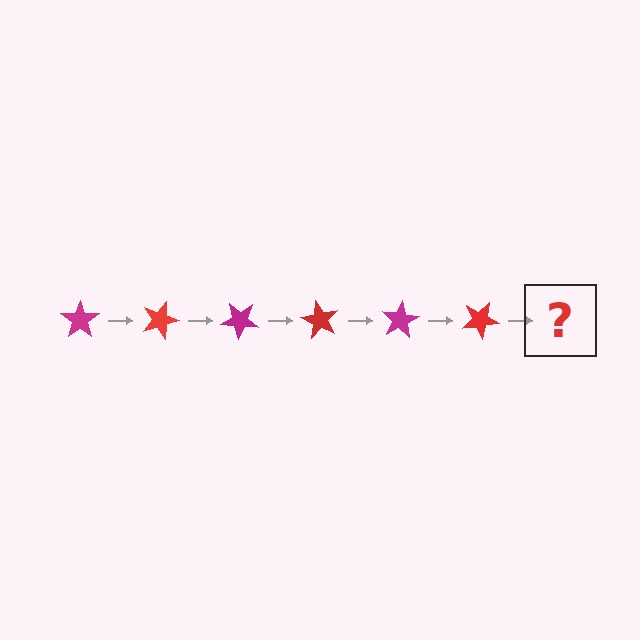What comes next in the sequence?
The next element should be a magenta star, rotated 120 degrees from the start.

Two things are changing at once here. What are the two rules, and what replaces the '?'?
The two rules are that it rotates 20 degrees each step and the color cycles through magenta and red. The '?' should be a magenta star, rotated 120 degrees from the start.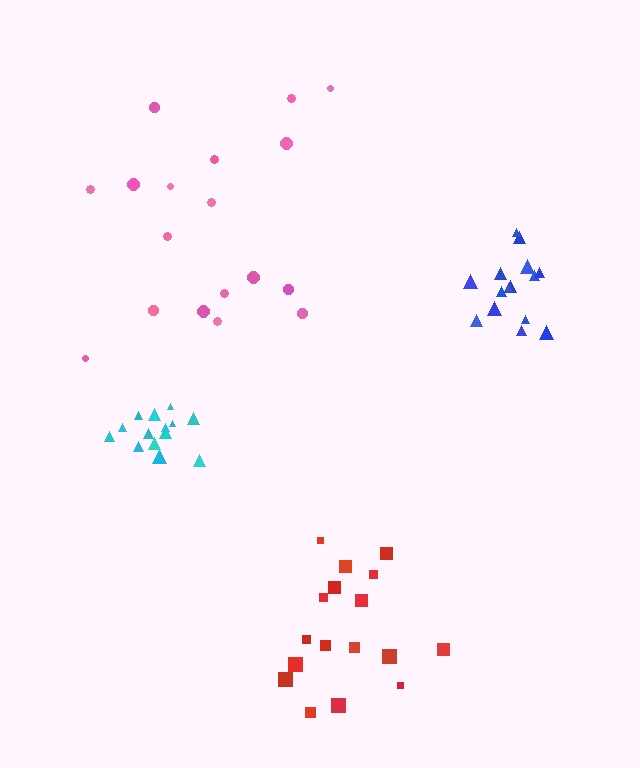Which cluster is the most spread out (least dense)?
Pink.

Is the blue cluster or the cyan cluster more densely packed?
Cyan.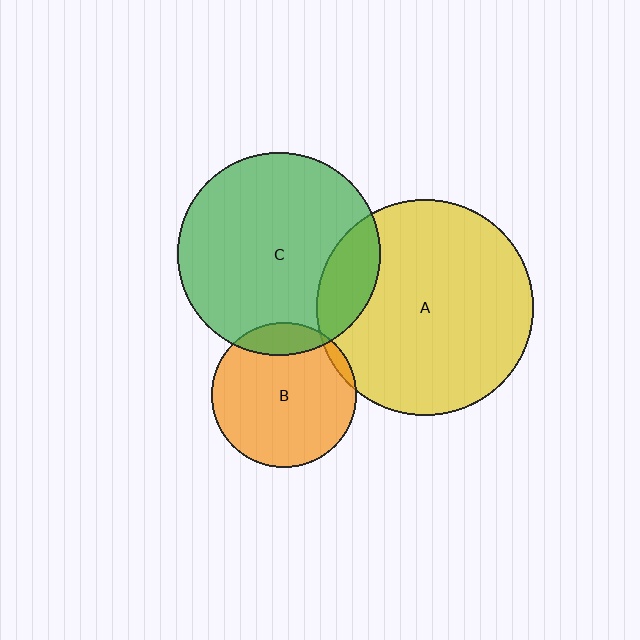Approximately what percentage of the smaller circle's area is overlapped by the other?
Approximately 15%.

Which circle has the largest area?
Circle A (yellow).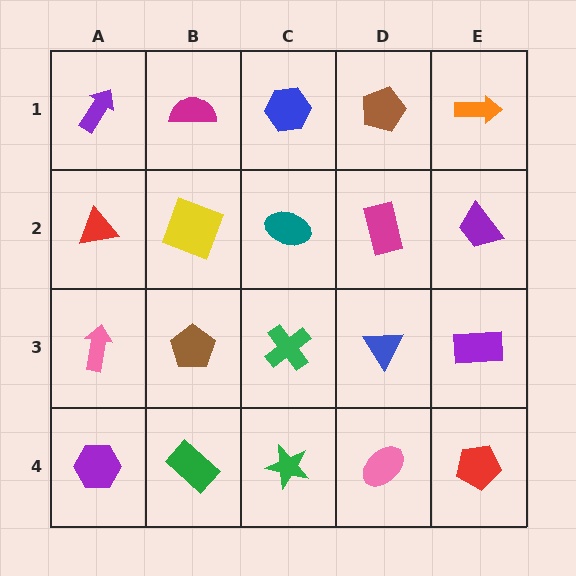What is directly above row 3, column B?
A yellow square.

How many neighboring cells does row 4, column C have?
3.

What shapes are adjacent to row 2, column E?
An orange arrow (row 1, column E), a purple rectangle (row 3, column E), a magenta rectangle (row 2, column D).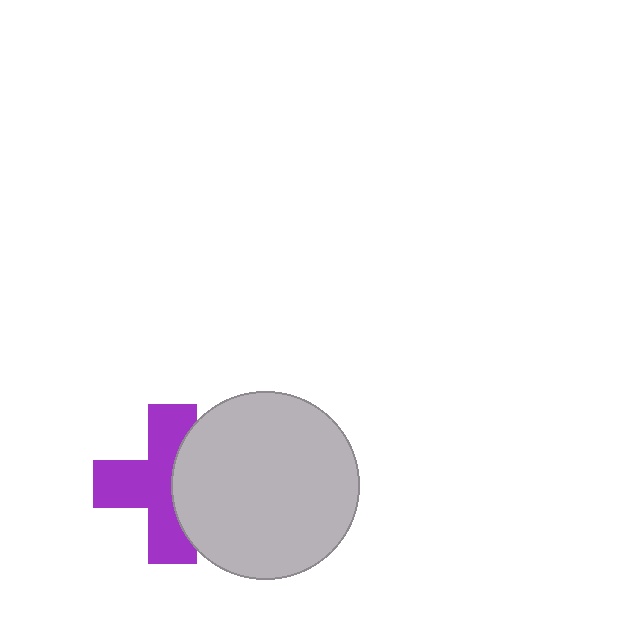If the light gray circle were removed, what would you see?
You would see the complete purple cross.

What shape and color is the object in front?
The object in front is a light gray circle.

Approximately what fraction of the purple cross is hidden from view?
Roughly 38% of the purple cross is hidden behind the light gray circle.